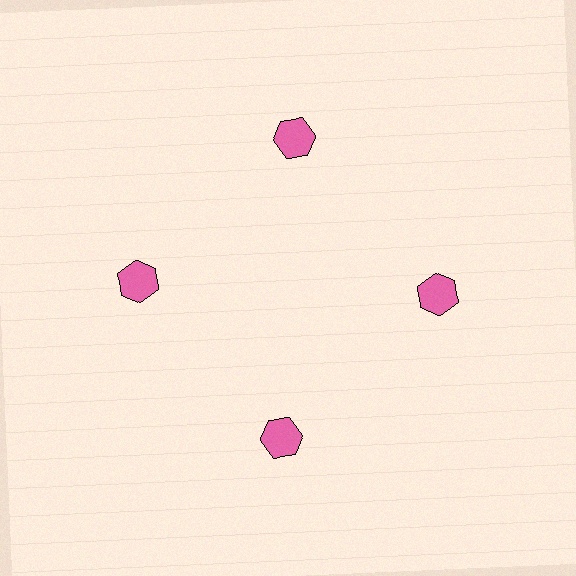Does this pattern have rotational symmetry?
Yes, this pattern has 4-fold rotational symmetry. It looks the same after rotating 90 degrees around the center.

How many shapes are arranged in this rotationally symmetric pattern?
There are 4 shapes, arranged in 4 groups of 1.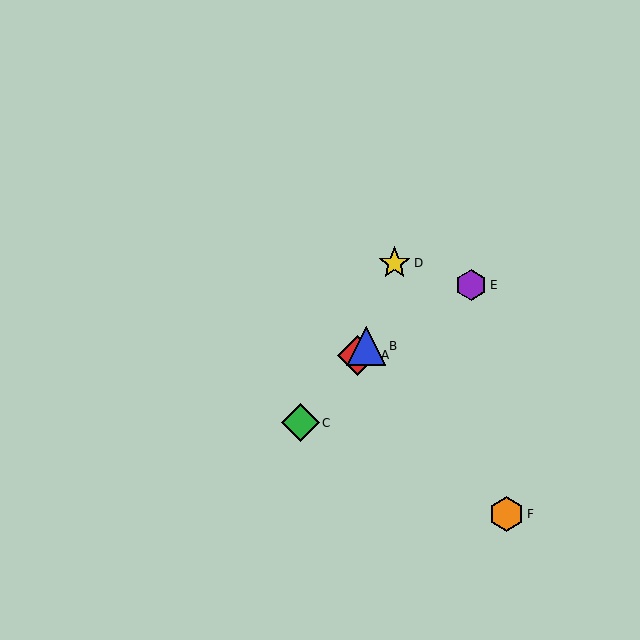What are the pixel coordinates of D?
Object D is at (395, 263).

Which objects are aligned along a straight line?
Objects A, B, C are aligned along a straight line.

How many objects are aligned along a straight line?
3 objects (A, B, C) are aligned along a straight line.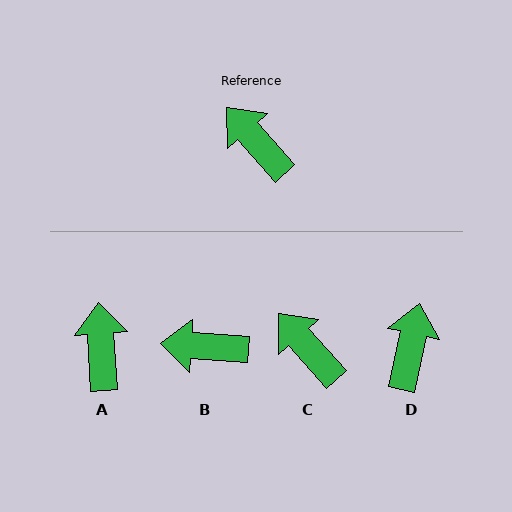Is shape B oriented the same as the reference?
No, it is off by about 45 degrees.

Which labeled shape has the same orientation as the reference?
C.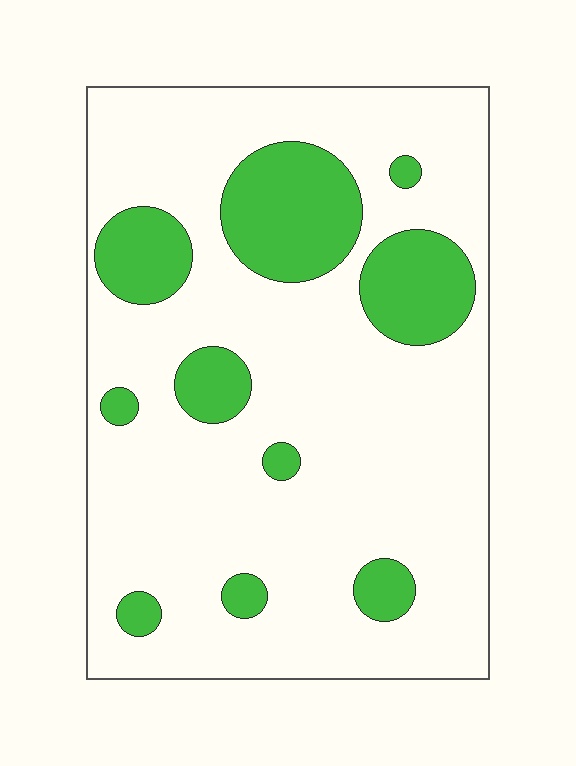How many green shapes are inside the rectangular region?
10.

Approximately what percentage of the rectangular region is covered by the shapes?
Approximately 20%.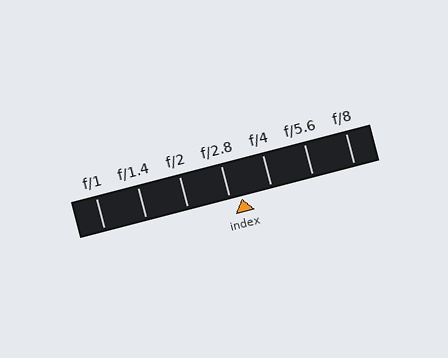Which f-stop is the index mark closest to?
The index mark is closest to f/2.8.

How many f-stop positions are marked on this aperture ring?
There are 7 f-stop positions marked.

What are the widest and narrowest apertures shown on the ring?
The widest aperture shown is f/1 and the narrowest is f/8.